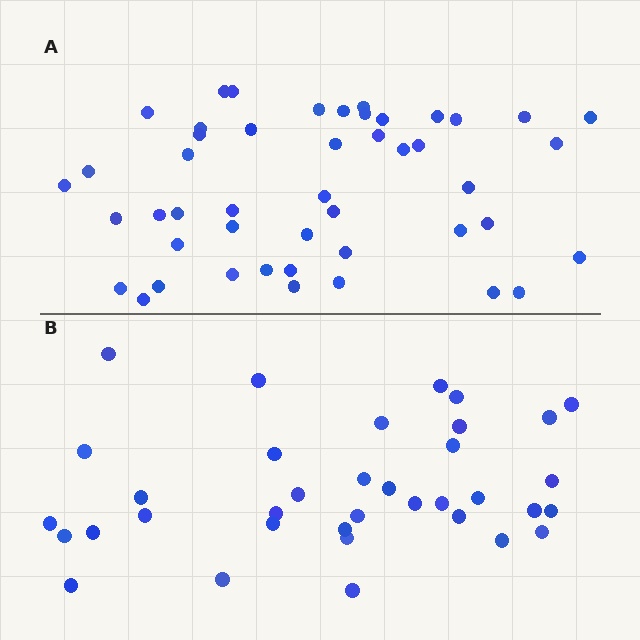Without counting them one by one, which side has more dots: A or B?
Region A (the top region) has more dots.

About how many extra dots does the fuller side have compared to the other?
Region A has roughly 12 or so more dots than region B.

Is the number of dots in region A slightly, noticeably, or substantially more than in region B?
Region A has noticeably more, but not dramatically so. The ratio is roughly 1.3 to 1.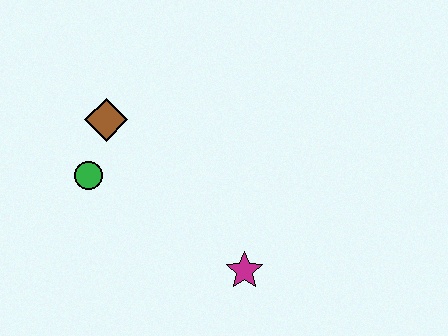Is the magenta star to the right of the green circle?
Yes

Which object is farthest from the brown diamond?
The magenta star is farthest from the brown diamond.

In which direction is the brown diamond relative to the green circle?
The brown diamond is above the green circle.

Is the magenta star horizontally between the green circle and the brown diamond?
No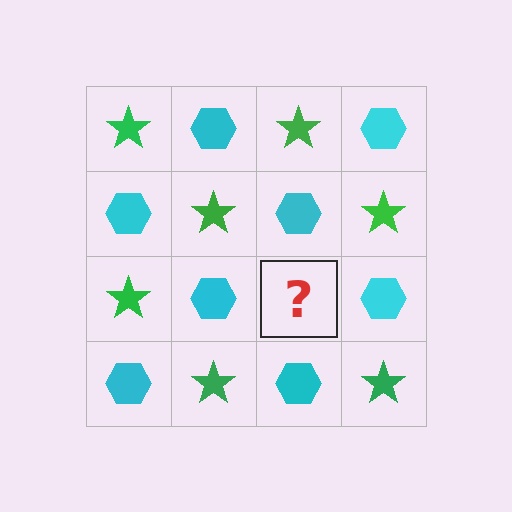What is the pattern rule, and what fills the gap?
The rule is that it alternates green star and cyan hexagon in a checkerboard pattern. The gap should be filled with a green star.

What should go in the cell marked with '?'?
The missing cell should contain a green star.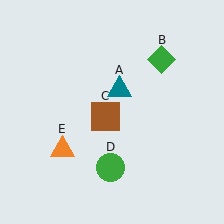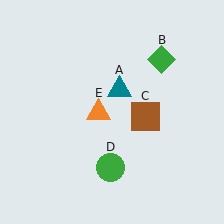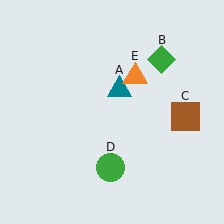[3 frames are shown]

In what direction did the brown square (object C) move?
The brown square (object C) moved right.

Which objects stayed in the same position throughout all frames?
Teal triangle (object A) and green diamond (object B) and green circle (object D) remained stationary.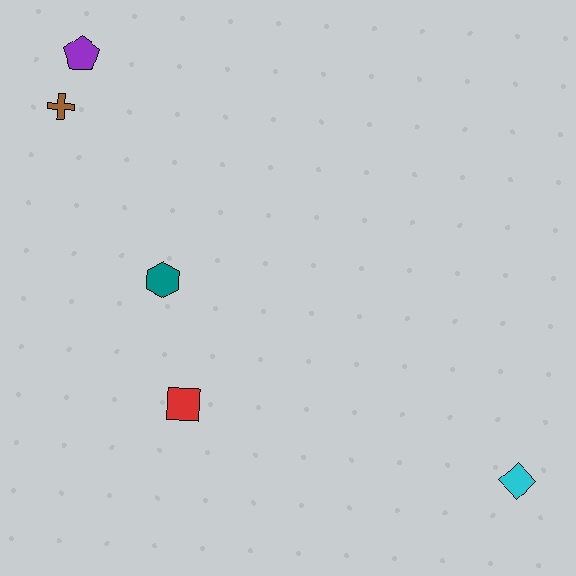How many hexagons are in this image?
There is 1 hexagon.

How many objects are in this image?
There are 5 objects.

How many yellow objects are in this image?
There are no yellow objects.